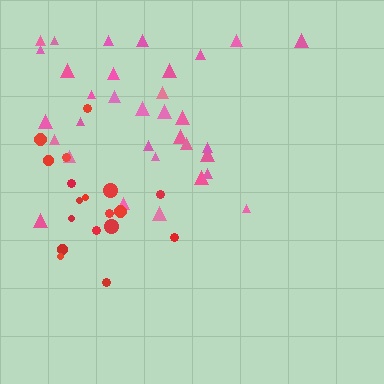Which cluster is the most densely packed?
Red.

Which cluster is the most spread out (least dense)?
Pink.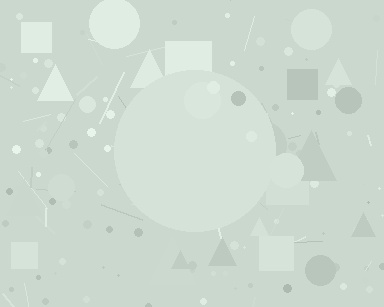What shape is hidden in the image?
A circle is hidden in the image.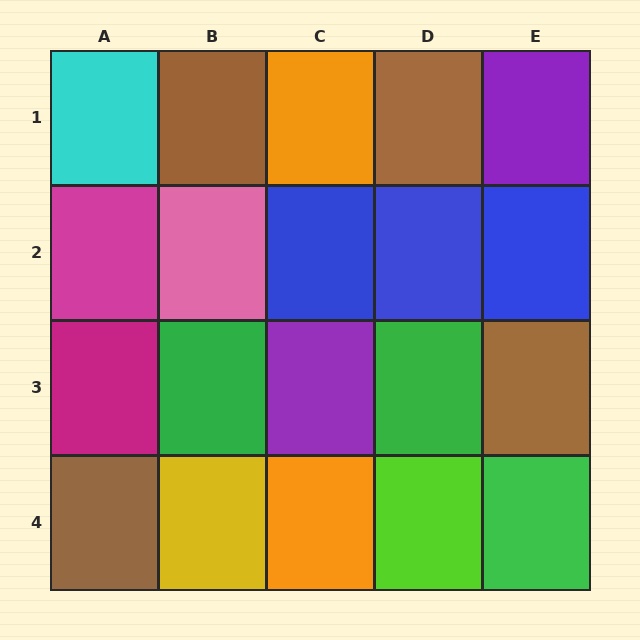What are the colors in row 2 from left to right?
Magenta, pink, blue, blue, blue.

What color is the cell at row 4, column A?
Brown.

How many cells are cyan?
1 cell is cyan.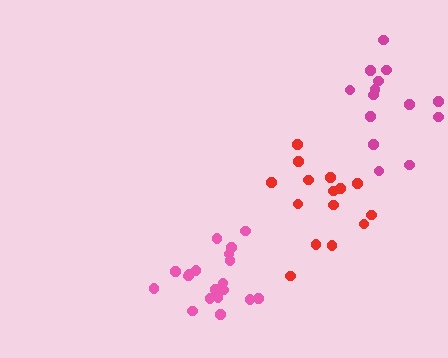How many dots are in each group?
Group 1: 15 dots, Group 2: 19 dots, Group 3: 14 dots (48 total).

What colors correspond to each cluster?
The clusters are colored: red, pink, magenta.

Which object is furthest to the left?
The pink cluster is leftmost.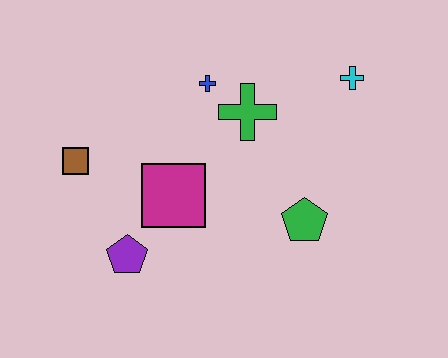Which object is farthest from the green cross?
The purple pentagon is farthest from the green cross.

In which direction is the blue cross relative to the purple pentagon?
The blue cross is above the purple pentagon.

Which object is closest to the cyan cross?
The green cross is closest to the cyan cross.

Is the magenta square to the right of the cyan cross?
No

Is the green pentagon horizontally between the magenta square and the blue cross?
No